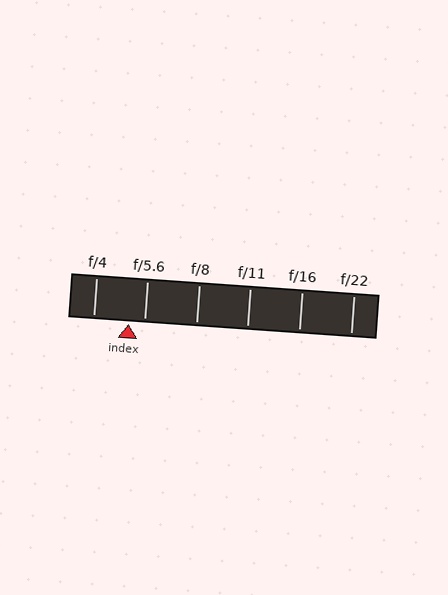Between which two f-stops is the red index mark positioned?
The index mark is between f/4 and f/5.6.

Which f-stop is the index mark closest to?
The index mark is closest to f/5.6.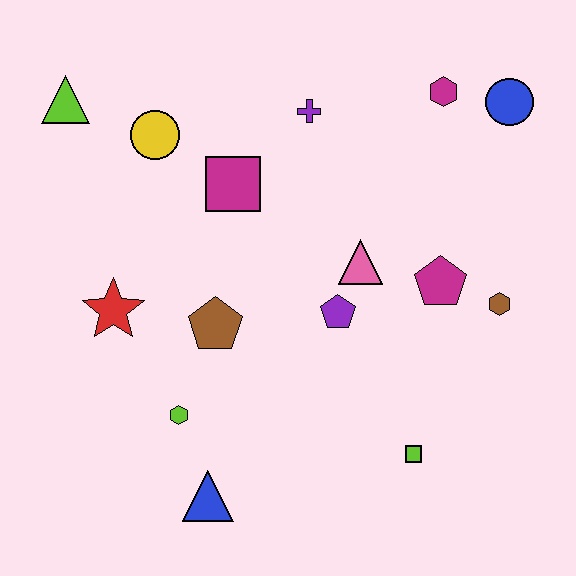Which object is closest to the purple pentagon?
The pink triangle is closest to the purple pentagon.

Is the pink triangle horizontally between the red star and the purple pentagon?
No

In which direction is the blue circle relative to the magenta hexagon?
The blue circle is to the right of the magenta hexagon.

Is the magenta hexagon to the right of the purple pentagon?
Yes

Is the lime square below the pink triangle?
Yes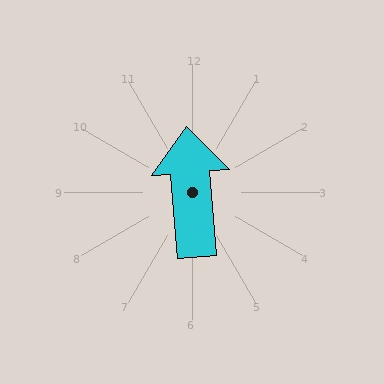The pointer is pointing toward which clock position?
Roughly 12 o'clock.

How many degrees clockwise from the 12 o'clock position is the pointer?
Approximately 355 degrees.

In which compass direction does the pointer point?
North.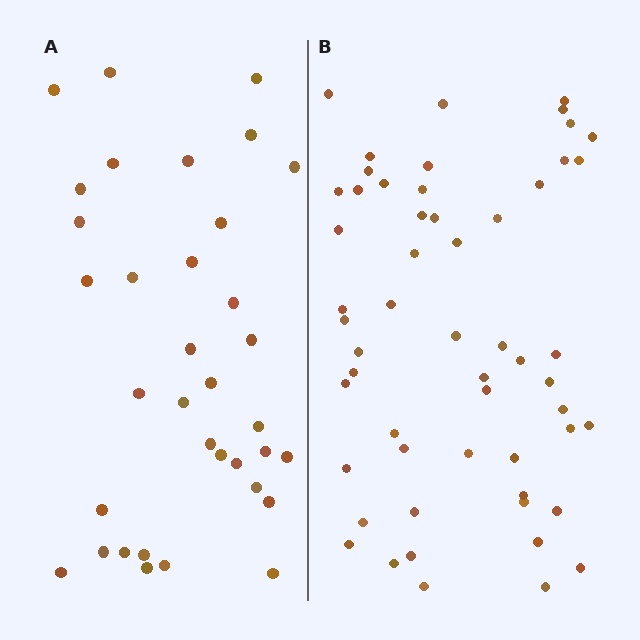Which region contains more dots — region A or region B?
Region B (the right region) has more dots.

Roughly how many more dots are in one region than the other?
Region B has approximately 20 more dots than region A.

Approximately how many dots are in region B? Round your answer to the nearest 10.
About 60 dots. (The exact count is 55, which rounds to 60.)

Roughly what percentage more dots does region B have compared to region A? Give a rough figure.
About 55% more.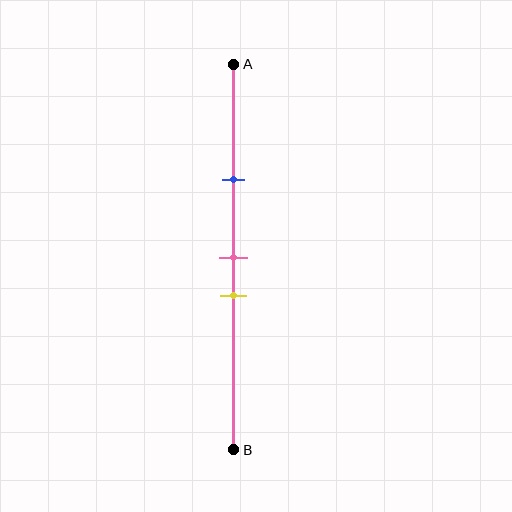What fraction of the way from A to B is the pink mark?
The pink mark is approximately 50% (0.5) of the way from A to B.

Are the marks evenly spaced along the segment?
No, the marks are not evenly spaced.